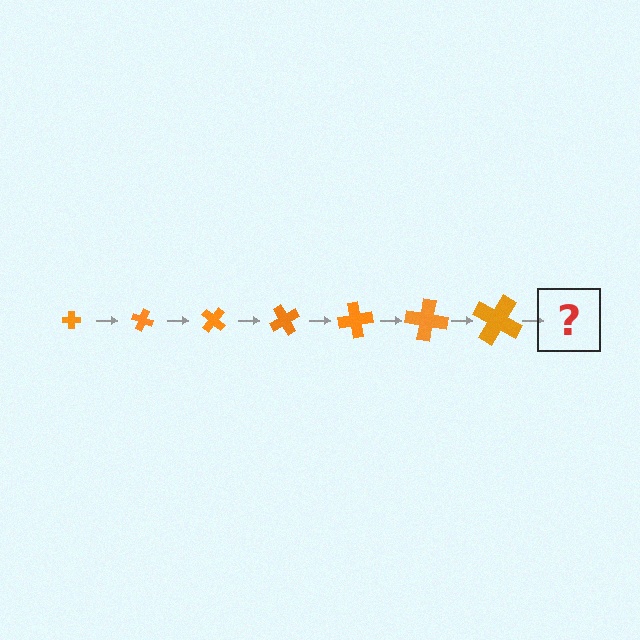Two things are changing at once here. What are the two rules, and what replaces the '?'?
The two rules are that the cross grows larger each step and it rotates 20 degrees each step. The '?' should be a cross, larger than the previous one and rotated 140 degrees from the start.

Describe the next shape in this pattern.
It should be a cross, larger than the previous one and rotated 140 degrees from the start.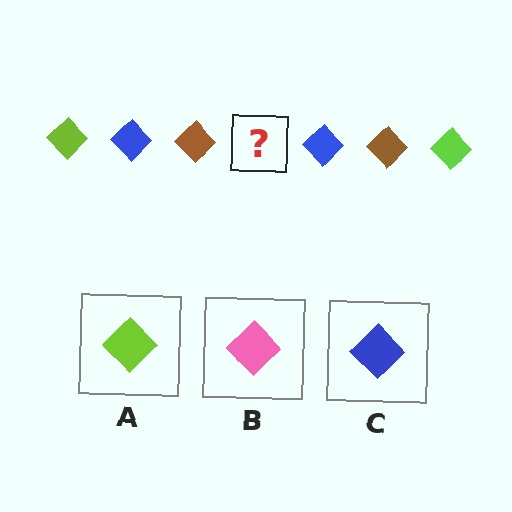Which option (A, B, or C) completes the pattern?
A.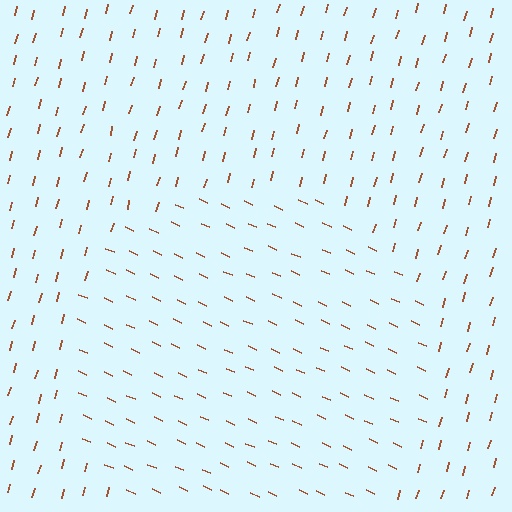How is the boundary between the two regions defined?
The boundary is defined purely by a change in line orientation (approximately 81 degrees difference). All lines are the same color and thickness.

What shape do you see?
I see a circle.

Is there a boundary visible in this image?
Yes, there is a texture boundary formed by a change in line orientation.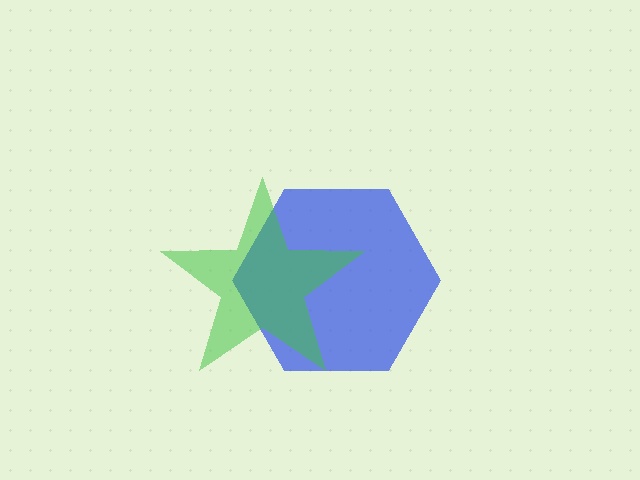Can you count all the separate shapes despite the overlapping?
Yes, there are 2 separate shapes.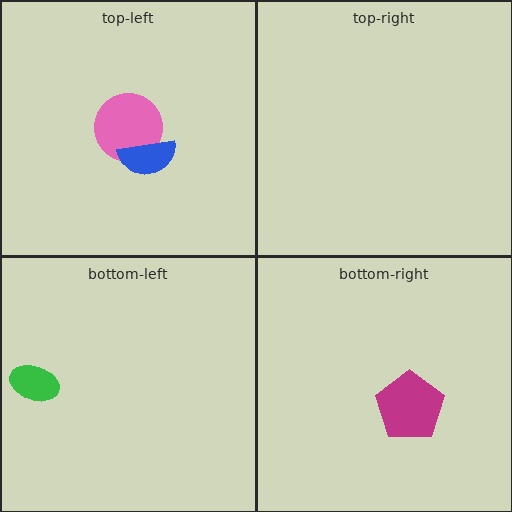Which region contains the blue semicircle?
The top-left region.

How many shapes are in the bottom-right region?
1.